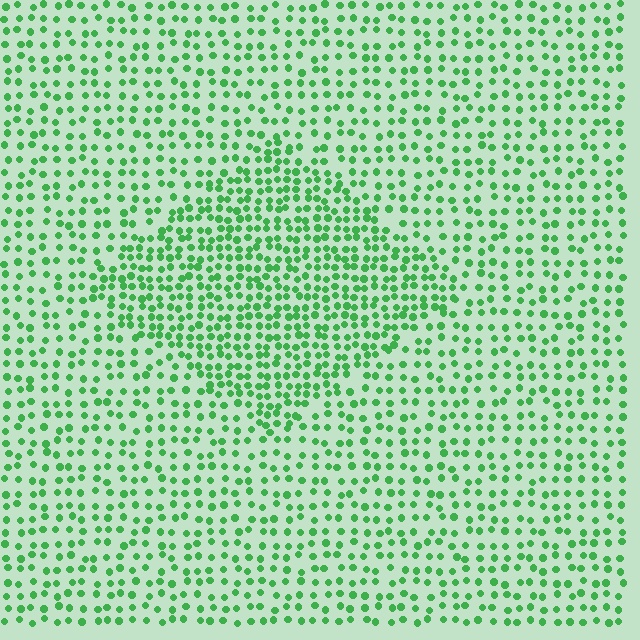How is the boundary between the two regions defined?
The boundary is defined by a change in element density (approximately 1.7x ratio). All elements are the same color, size, and shape.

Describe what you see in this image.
The image contains small green elements arranged at two different densities. A diamond-shaped region is visible where the elements are more densely packed than the surrounding area.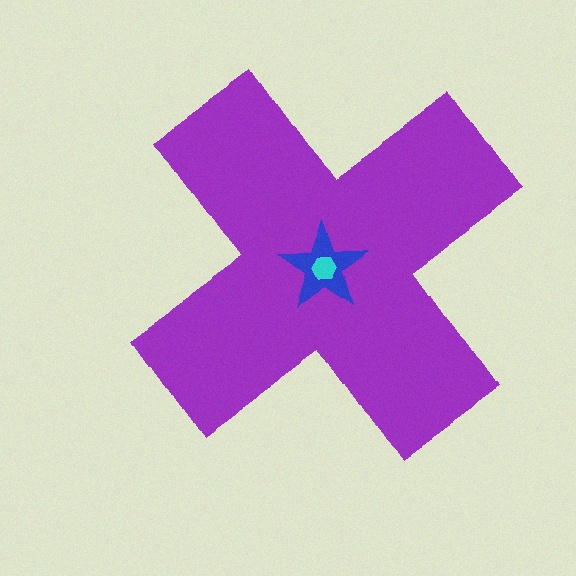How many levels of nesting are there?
3.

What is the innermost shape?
The cyan hexagon.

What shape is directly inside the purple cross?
The blue star.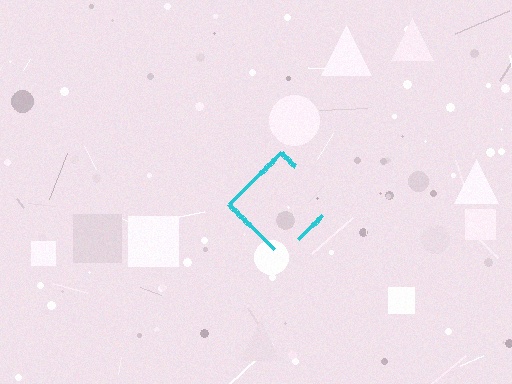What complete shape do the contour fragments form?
The contour fragments form a diamond.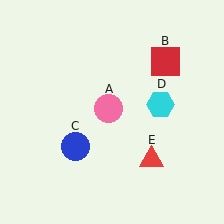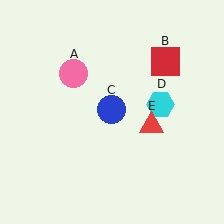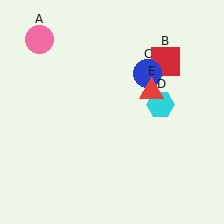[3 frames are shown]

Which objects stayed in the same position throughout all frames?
Red square (object B) and cyan hexagon (object D) remained stationary.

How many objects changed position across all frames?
3 objects changed position: pink circle (object A), blue circle (object C), red triangle (object E).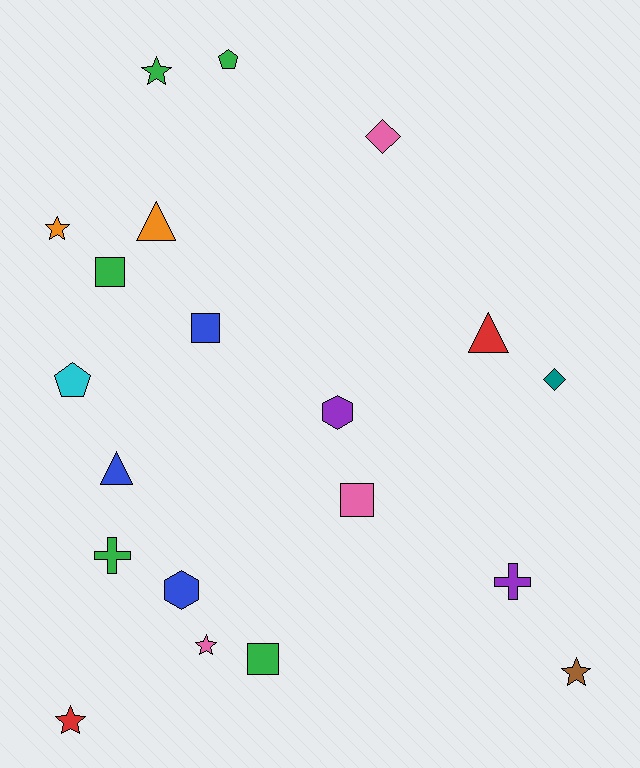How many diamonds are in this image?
There are 2 diamonds.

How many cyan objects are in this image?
There is 1 cyan object.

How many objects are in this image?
There are 20 objects.